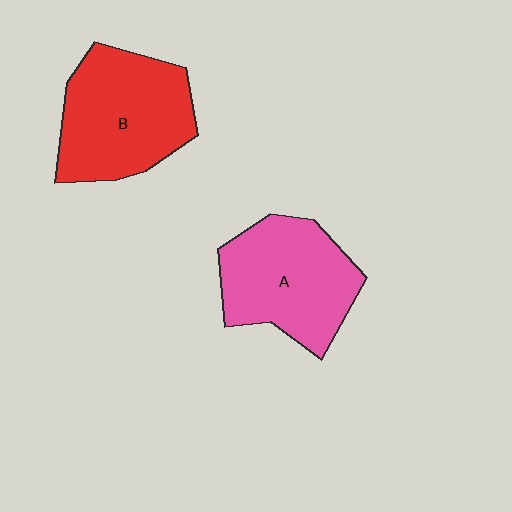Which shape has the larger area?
Shape B (red).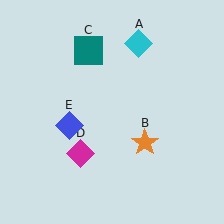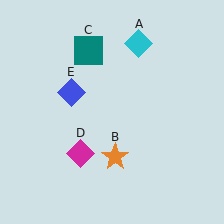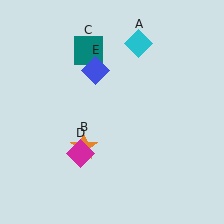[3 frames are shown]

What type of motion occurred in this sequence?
The orange star (object B), blue diamond (object E) rotated clockwise around the center of the scene.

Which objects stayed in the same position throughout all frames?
Cyan diamond (object A) and teal square (object C) and magenta diamond (object D) remained stationary.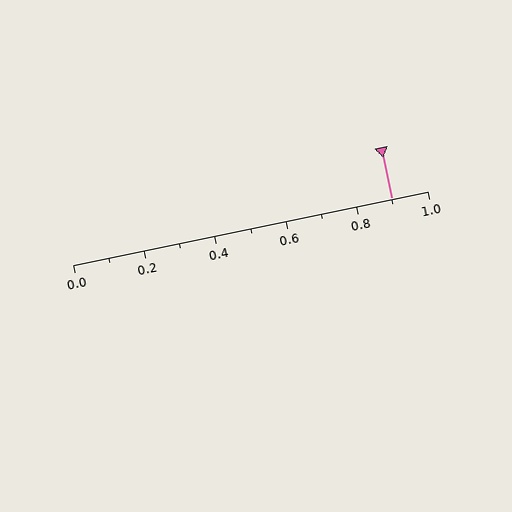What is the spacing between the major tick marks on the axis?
The major ticks are spaced 0.2 apart.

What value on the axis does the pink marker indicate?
The marker indicates approximately 0.9.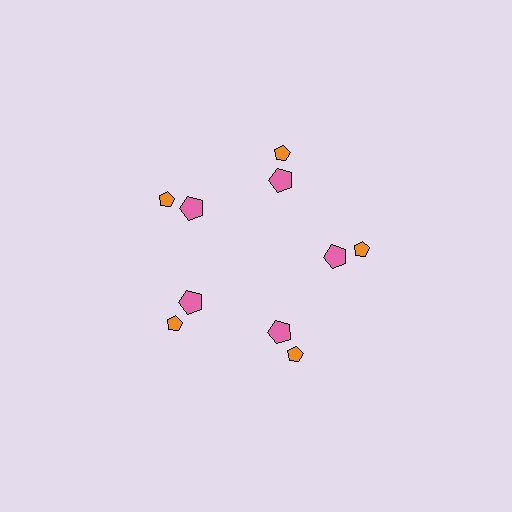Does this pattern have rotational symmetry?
Yes, this pattern has 5-fold rotational symmetry. It looks the same after rotating 72 degrees around the center.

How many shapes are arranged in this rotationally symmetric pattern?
There are 10 shapes, arranged in 5 groups of 2.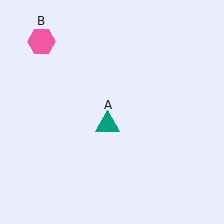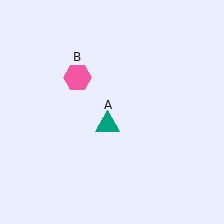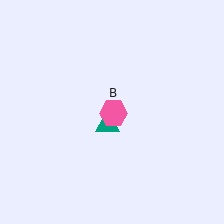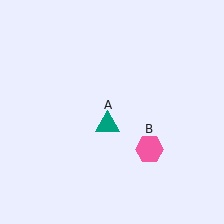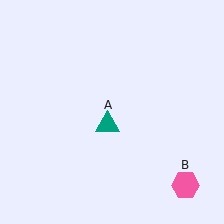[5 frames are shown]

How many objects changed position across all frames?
1 object changed position: pink hexagon (object B).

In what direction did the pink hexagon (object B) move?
The pink hexagon (object B) moved down and to the right.